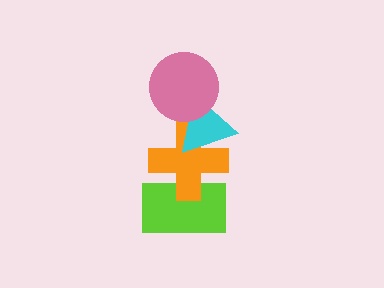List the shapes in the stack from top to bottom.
From top to bottom: the pink circle, the cyan triangle, the orange cross, the lime rectangle.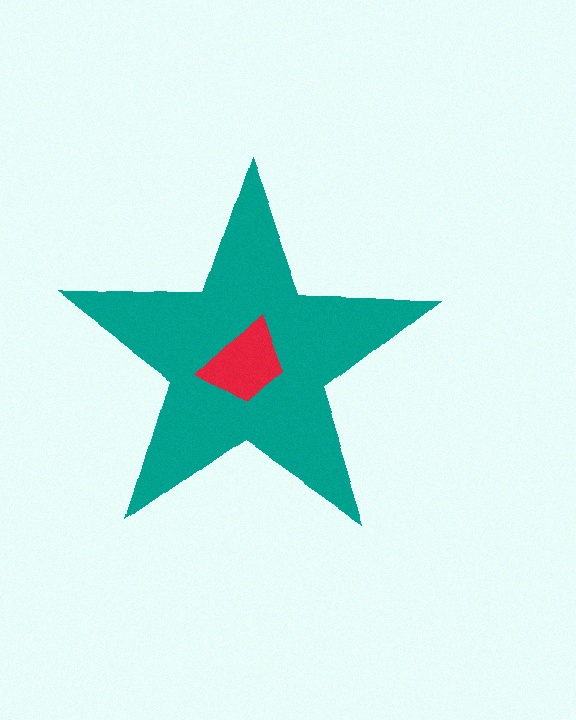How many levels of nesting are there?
2.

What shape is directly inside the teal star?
The red trapezoid.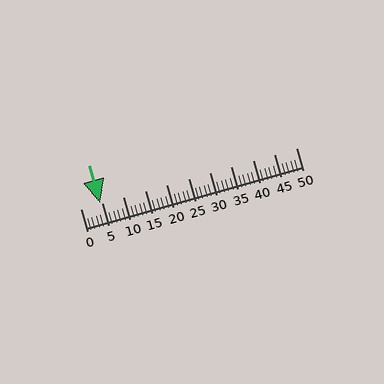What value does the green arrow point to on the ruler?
The green arrow points to approximately 5.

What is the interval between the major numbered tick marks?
The major tick marks are spaced 5 units apart.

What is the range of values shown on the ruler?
The ruler shows values from 0 to 50.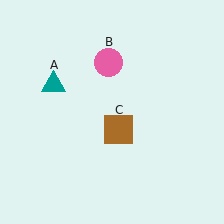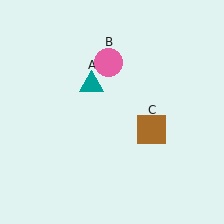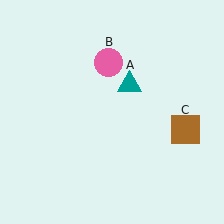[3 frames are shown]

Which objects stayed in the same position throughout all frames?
Pink circle (object B) remained stationary.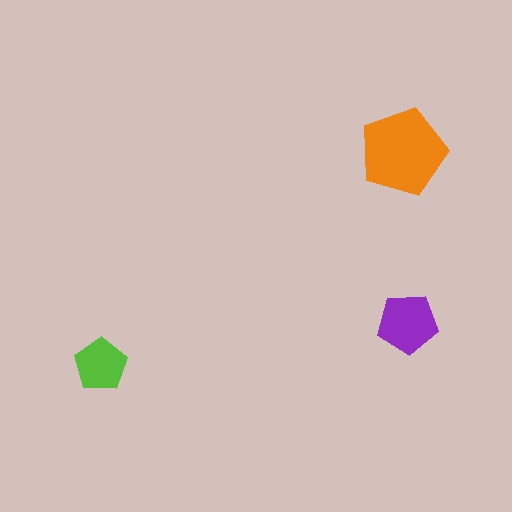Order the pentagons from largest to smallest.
the orange one, the purple one, the lime one.